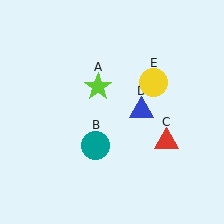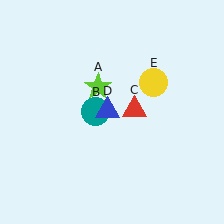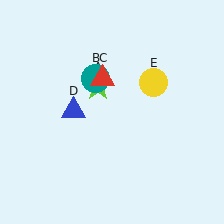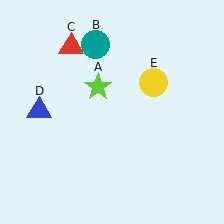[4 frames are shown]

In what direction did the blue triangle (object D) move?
The blue triangle (object D) moved left.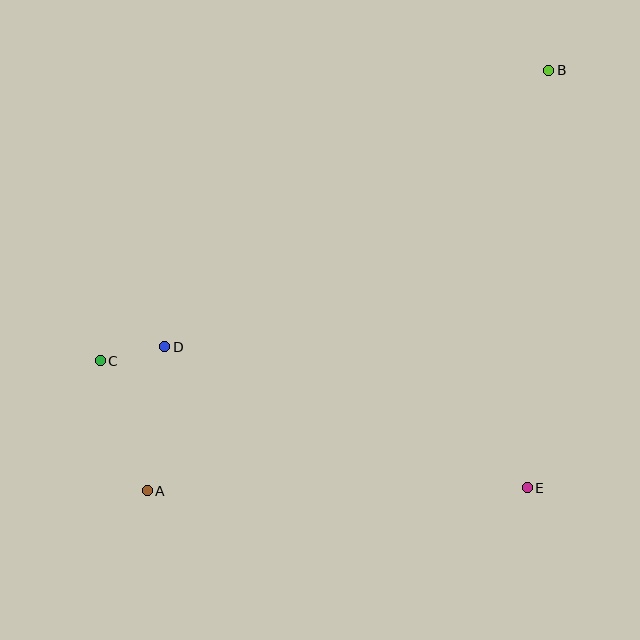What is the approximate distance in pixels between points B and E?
The distance between B and E is approximately 418 pixels.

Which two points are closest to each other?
Points C and D are closest to each other.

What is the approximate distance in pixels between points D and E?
The distance between D and E is approximately 389 pixels.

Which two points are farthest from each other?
Points A and B are farthest from each other.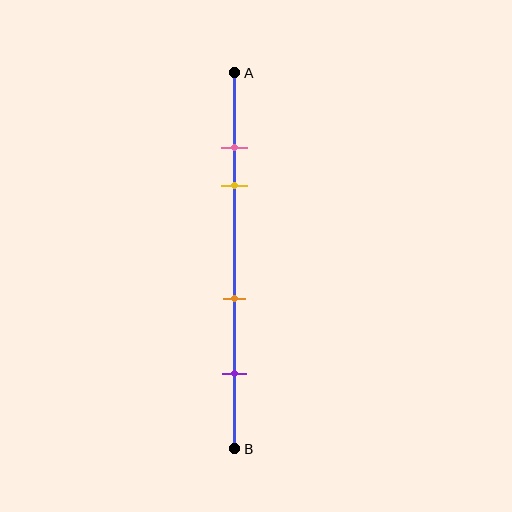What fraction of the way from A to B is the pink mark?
The pink mark is approximately 20% (0.2) of the way from A to B.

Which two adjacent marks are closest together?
The pink and yellow marks are the closest adjacent pair.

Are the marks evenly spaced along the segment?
No, the marks are not evenly spaced.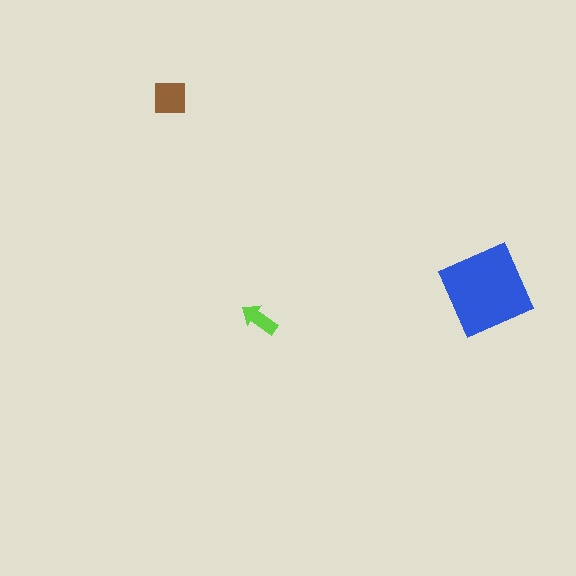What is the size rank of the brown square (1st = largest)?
2nd.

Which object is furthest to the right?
The blue diamond is rightmost.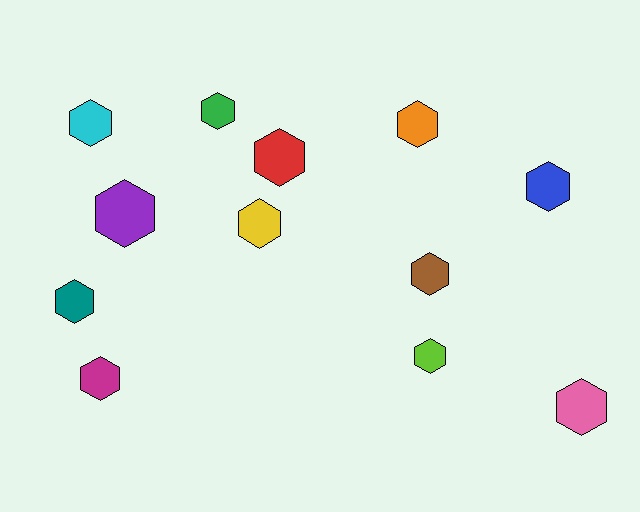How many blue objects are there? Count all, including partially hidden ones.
There is 1 blue object.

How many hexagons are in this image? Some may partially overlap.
There are 12 hexagons.